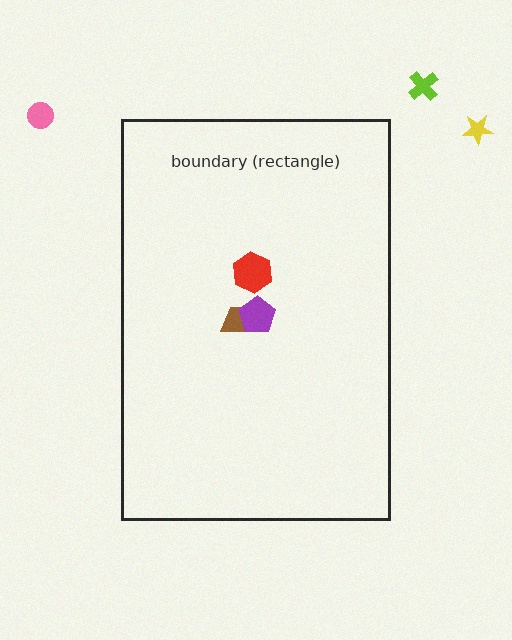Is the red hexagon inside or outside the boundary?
Inside.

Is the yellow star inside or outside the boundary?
Outside.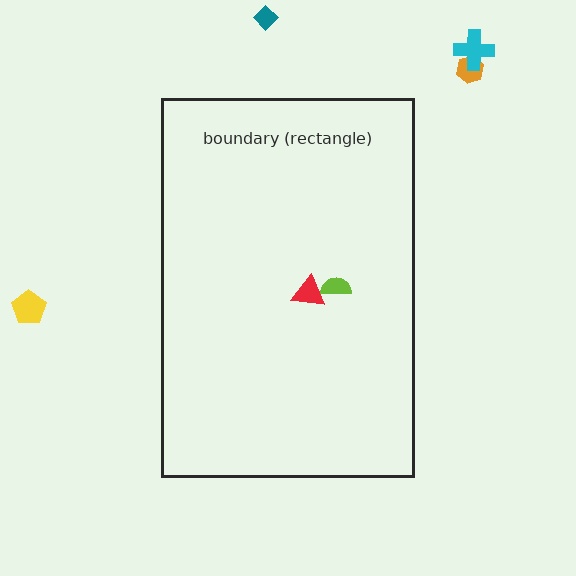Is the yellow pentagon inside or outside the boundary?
Outside.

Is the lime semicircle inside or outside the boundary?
Inside.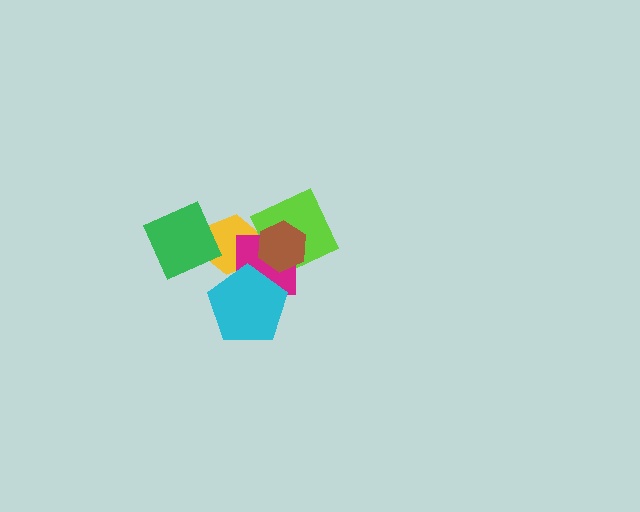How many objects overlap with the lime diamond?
3 objects overlap with the lime diamond.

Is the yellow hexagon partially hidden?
Yes, it is partially covered by another shape.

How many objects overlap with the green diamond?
1 object overlaps with the green diamond.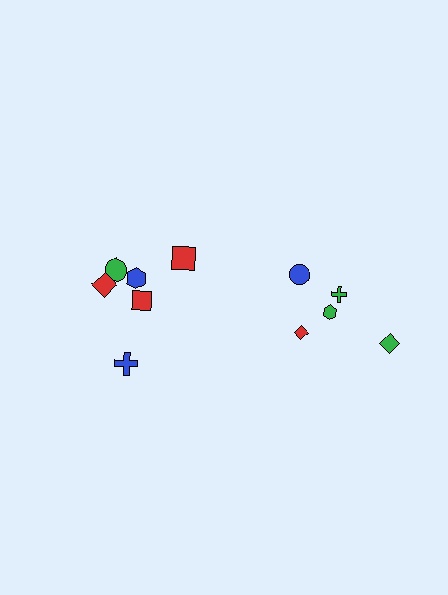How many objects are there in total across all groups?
There are 12 objects.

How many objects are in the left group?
There are 7 objects.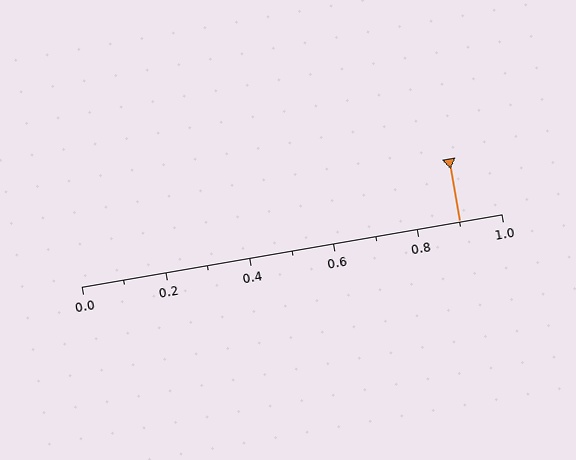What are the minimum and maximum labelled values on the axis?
The axis runs from 0.0 to 1.0.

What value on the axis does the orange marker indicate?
The marker indicates approximately 0.9.